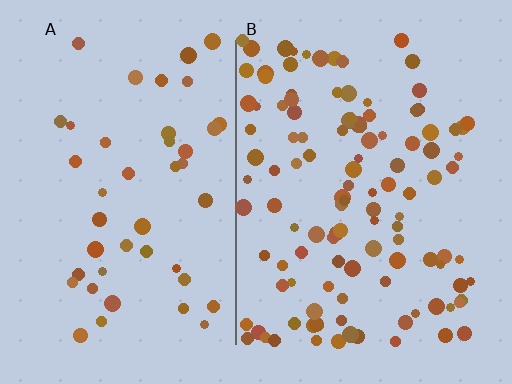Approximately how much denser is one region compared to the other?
Approximately 2.6× — region B over region A.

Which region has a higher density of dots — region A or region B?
B (the right).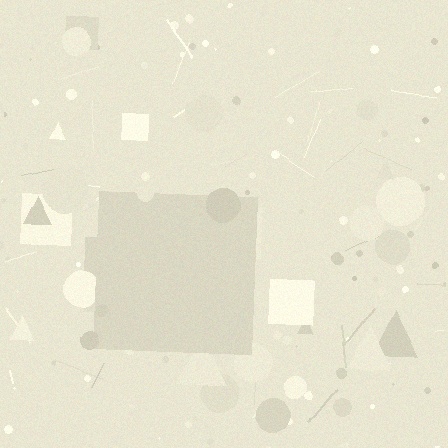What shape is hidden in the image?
A square is hidden in the image.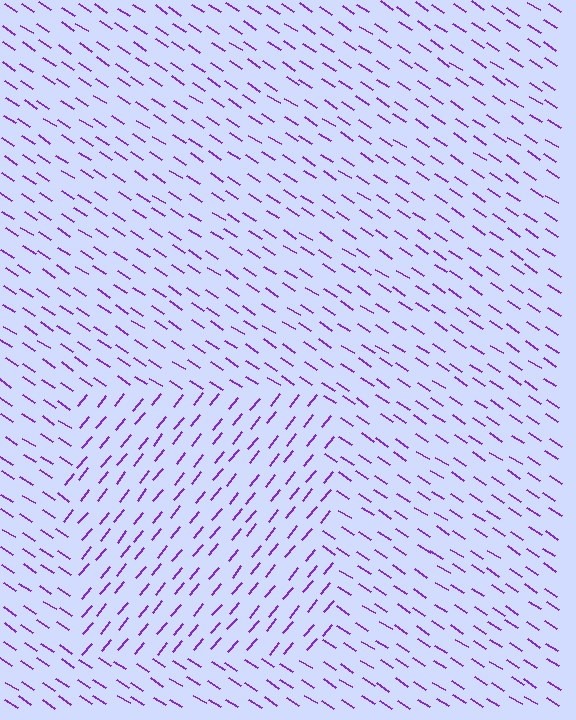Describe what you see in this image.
The image is filled with small purple line segments. A rectangle region in the image has lines oriented differently from the surrounding lines, creating a visible texture boundary.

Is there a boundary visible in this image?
Yes, there is a texture boundary formed by a change in line orientation.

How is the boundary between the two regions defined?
The boundary is defined purely by a change in line orientation (approximately 84 degrees difference). All lines are the same color and thickness.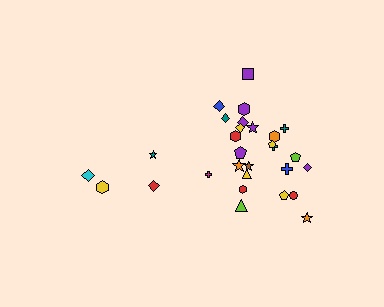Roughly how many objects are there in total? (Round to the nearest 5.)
Roughly 30 objects in total.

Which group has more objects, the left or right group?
The right group.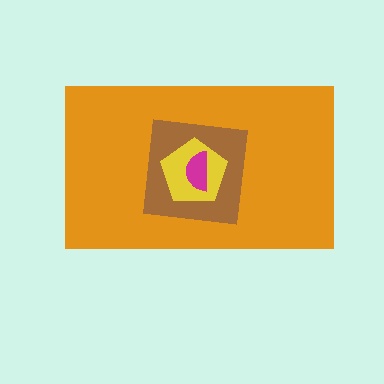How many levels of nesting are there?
4.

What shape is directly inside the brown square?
The yellow pentagon.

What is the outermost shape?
The orange rectangle.